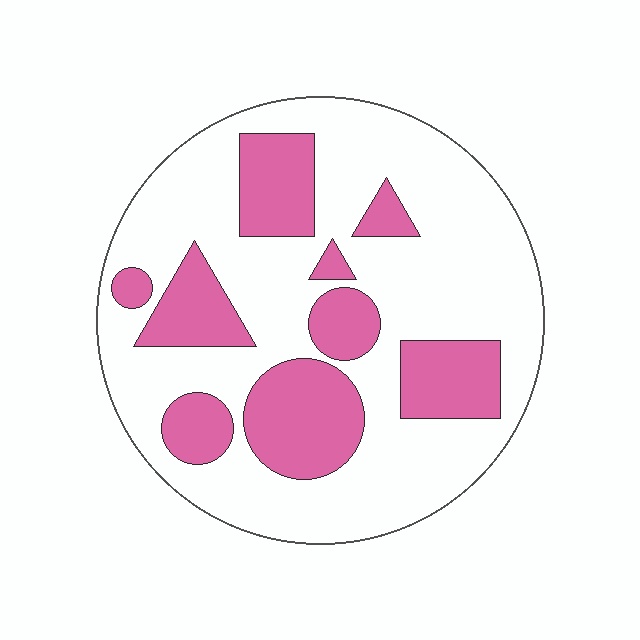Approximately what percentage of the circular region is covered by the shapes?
Approximately 30%.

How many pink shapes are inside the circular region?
9.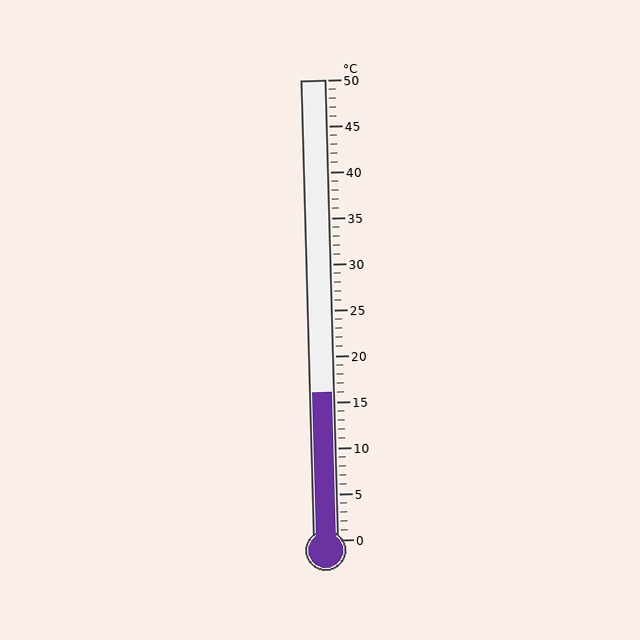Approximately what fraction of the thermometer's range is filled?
The thermometer is filled to approximately 30% of its range.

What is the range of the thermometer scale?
The thermometer scale ranges from 0°C to 50°C.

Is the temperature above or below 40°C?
The temperature is below 40°C.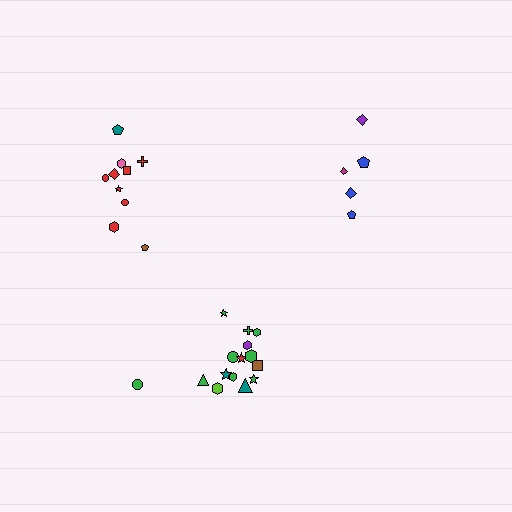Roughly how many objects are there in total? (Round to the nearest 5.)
Roughly 30 objects in total.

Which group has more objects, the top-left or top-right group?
The top-left group.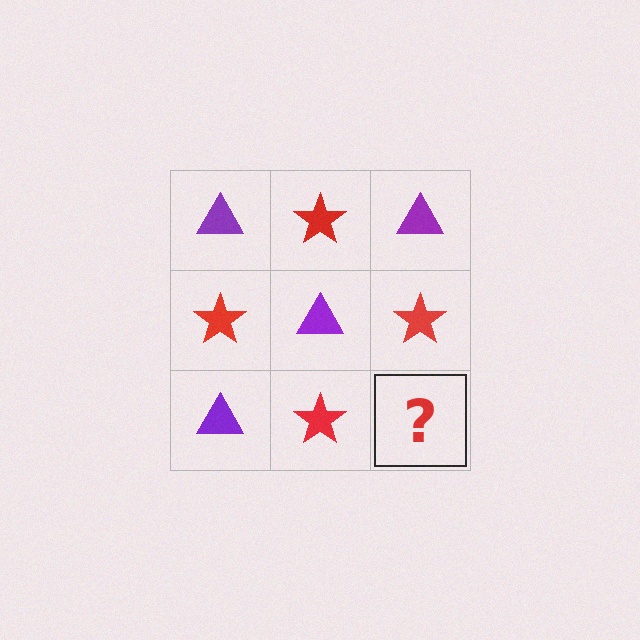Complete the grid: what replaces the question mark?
The question mark should be replaced with a purple triangle.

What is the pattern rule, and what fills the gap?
The rule is that it alternates purple triangle and red star in a checkerboard pattern. The gap should be filled with a purple triangle.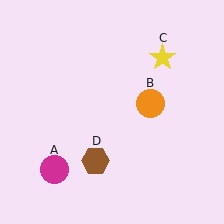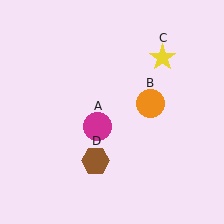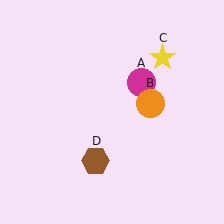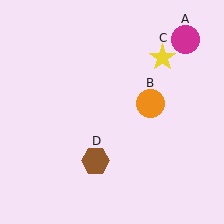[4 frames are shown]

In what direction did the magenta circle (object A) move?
The magenta circle (object A) moved up and to the right.